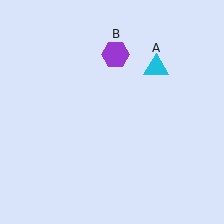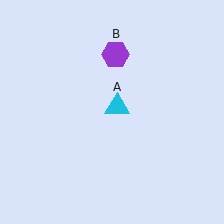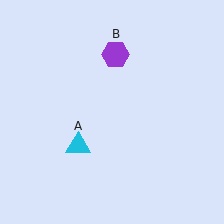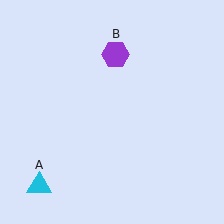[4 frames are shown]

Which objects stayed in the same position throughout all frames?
Purple hexagon (object B) remained stationary.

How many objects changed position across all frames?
1 object changed position: cyan triangle (object A).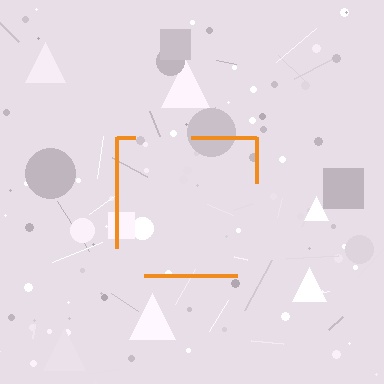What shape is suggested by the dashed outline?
The dashed outline suggests a square.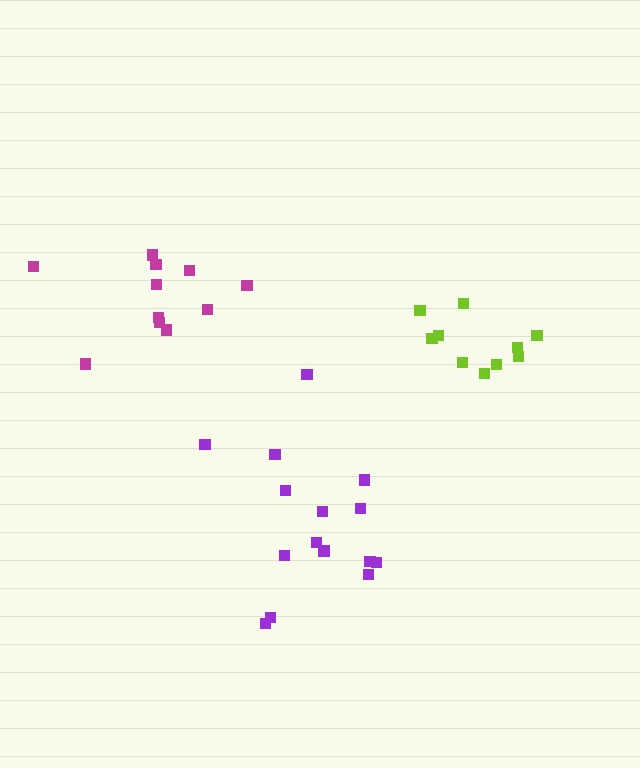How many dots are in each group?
Group 1: 10 dots, Group 2: 15 dots, Group 3: 11 dots (36 total).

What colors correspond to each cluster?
The clusters are colored: lime, purple, magenta.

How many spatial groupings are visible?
There are 3 spatial groupings.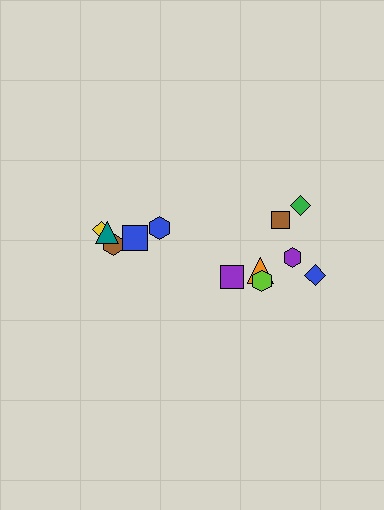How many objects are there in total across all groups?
There are 12 objects.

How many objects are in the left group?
There are 5 objects.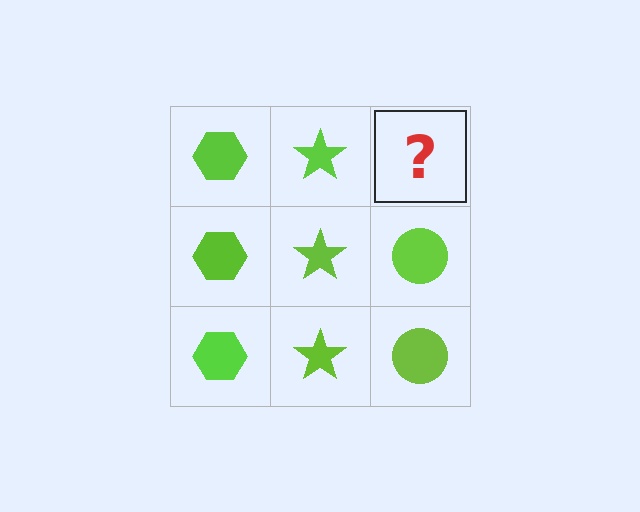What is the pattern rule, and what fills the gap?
The rule is that each column has a consistent shape. The gap should be filled with a lime circle.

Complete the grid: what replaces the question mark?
The question mark should be replaced with a lime circle.